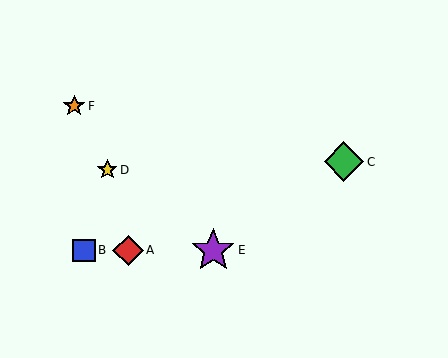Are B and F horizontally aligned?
No, B is at y≈250 and F is at y≈106.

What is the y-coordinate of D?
Object D is at y≈170.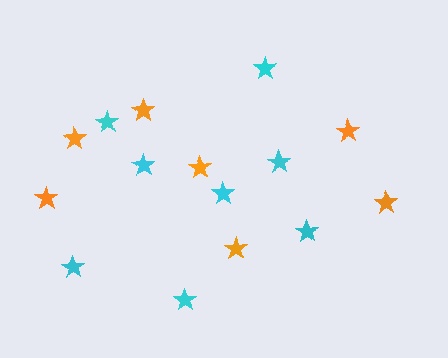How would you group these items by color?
There are 2 groups: one group of orange stars (7) and one group of cyan stars (8).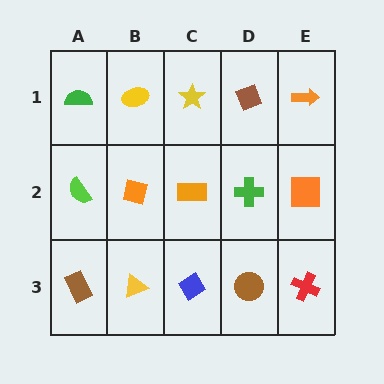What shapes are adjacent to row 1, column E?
An orange square (row 2, column E), a brown diamond (row 1, column D).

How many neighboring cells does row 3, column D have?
3.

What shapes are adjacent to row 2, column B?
A yellow ellipse (row 1, column B), a yellow triangle (row 3, column B), a lime semicircle (row 2, column A), an orange rectangle (row 2, column C).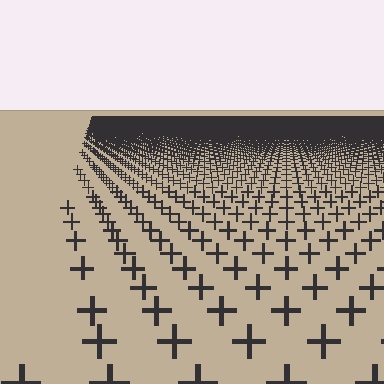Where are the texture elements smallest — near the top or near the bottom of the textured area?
Near the top.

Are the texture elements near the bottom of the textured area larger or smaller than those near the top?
Larger. Near the bottom, elements are closer to the viewer and appear at a bigger on-screen size.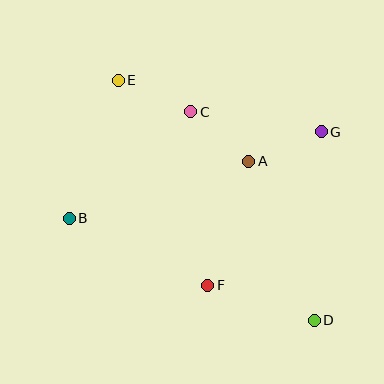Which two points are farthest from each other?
Points D and E are farthest from each other.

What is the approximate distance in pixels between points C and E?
The distance between C and E is approximately 79 pixels.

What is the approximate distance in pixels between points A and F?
The distance between A and F is approximately 131 pixels.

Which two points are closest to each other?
Points A and C are closest to each other.